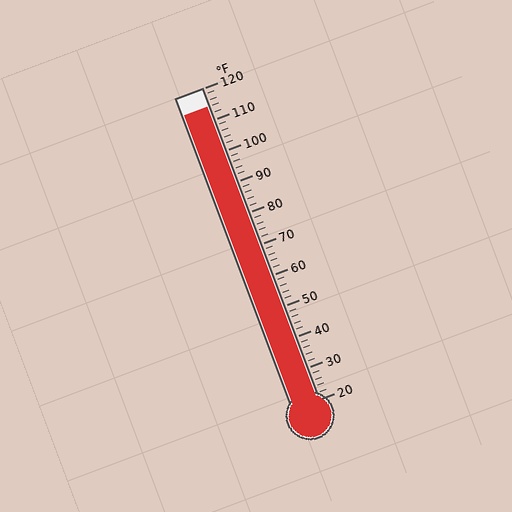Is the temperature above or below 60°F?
The temperature is above 60°F.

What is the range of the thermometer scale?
The thermometer scale ranges from 20°F to 120°F.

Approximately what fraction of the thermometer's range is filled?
The thermometer is filled to approximately 95% of its range.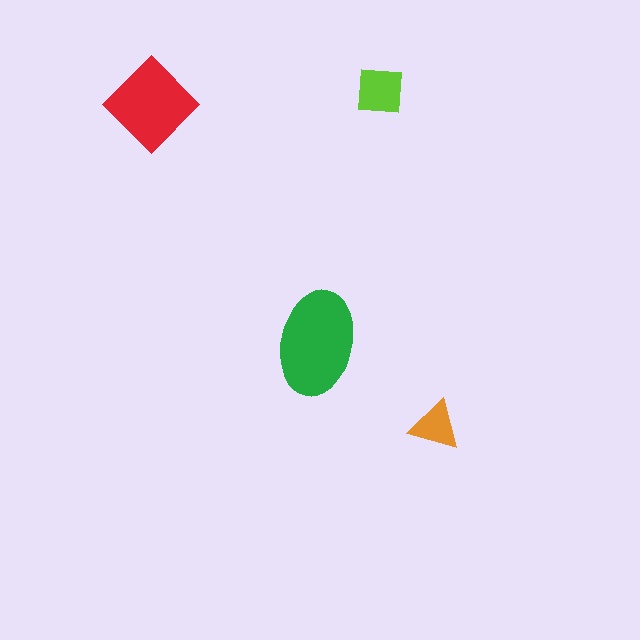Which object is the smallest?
The orange triangle.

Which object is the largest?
The green ellipse.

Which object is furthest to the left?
The red diamond is leftmost.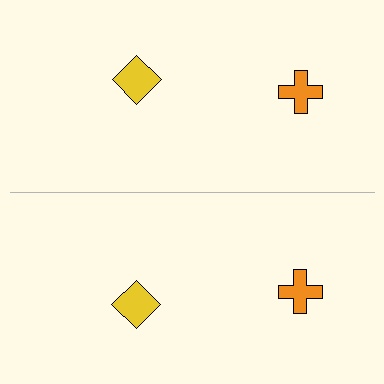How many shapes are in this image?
There are 4 shapes in this image.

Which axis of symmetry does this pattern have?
The pattern has a horizontal axis of symmetry running through the center of the image.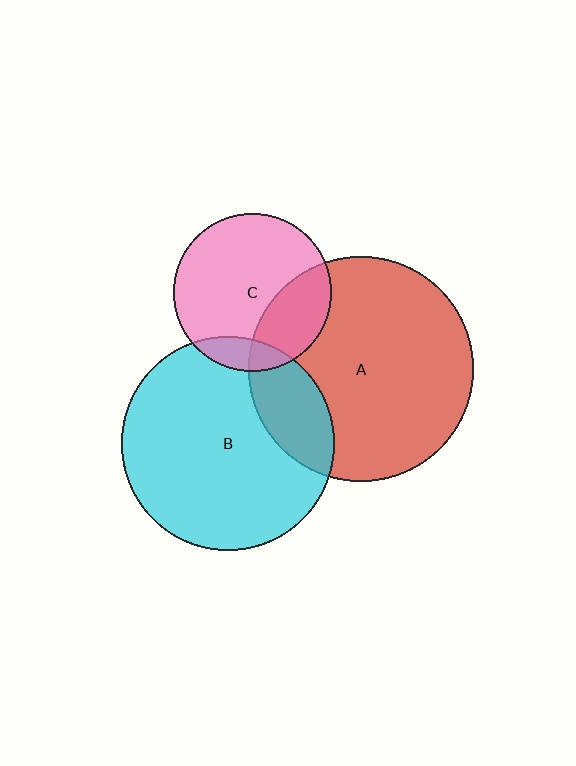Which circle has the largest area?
Circle A (red).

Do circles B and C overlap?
Yes.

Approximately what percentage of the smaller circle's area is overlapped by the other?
Approximately 10%.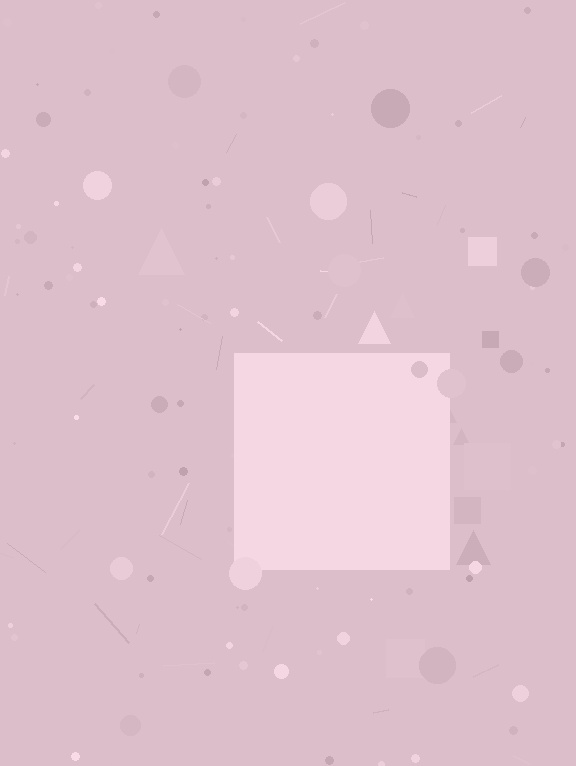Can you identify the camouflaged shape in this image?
The camouflaged shape is a square.